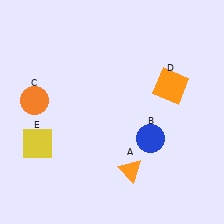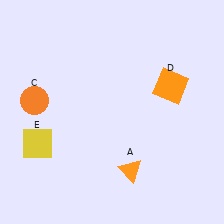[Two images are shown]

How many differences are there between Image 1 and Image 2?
There is 1 difference between the two images.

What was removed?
The blue circle (B) was removed in Image 2.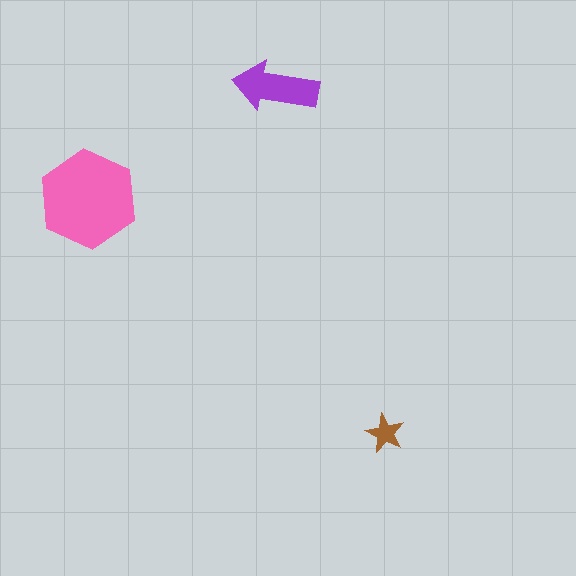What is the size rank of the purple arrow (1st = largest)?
2nd.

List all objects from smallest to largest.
The brown star, the purple arrow, the pink hexagon.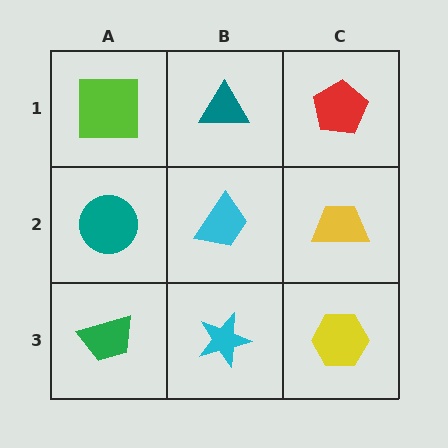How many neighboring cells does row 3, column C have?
2.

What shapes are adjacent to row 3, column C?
A yellow trapezoid (row 2, column C), a cyan star (row 3, column B).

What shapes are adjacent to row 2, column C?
A red pentagon (row 1, column C), a yellow hexagon (row 3, column C), a cyan trapezoid (row 2, column B).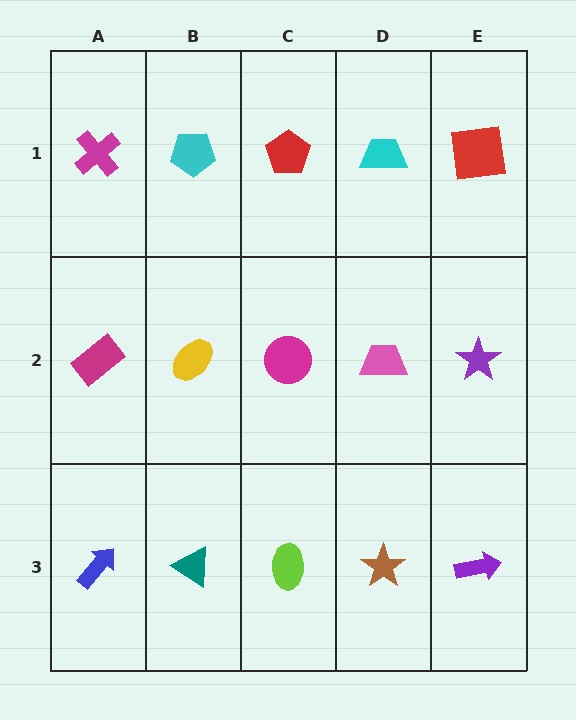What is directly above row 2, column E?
A red square.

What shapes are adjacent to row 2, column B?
A cyan pentagon (row 1, column B), a teal triangle (row 3, column B), a magenta rectangle (row 2, column A), a magenta circle (row 2, column C).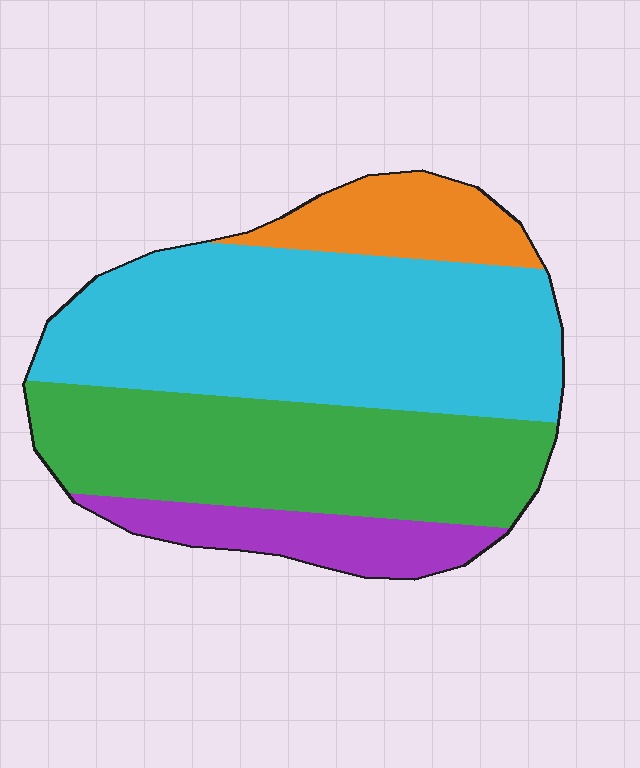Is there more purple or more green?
Green.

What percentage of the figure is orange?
Orange covers 11% of the figure.